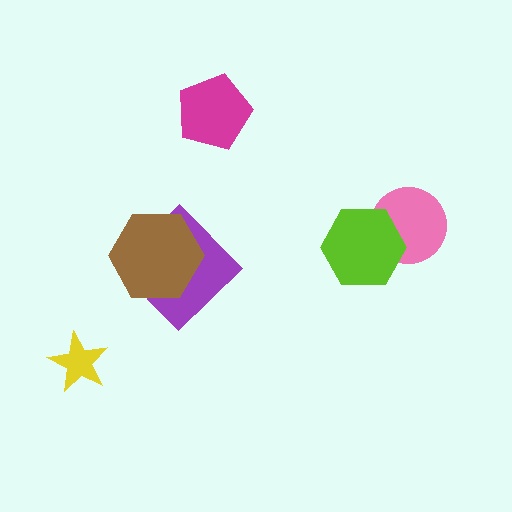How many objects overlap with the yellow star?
0 objects overlap with the yellow star.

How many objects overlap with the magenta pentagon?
0 objects overlap with the magenta pentagon.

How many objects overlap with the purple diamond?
1 object overlaps with the purple diamond.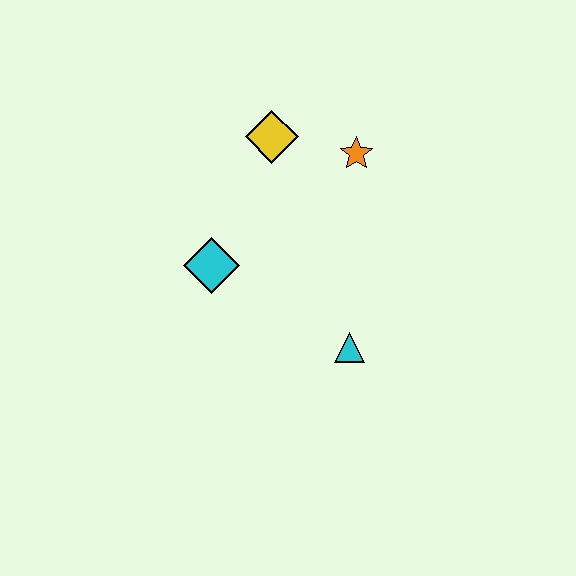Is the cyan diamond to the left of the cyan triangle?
Yes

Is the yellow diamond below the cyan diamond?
No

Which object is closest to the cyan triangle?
The cyan diamond is closest to the cyan triangle.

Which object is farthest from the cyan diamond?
The orange star is farthest from the cyan diamond.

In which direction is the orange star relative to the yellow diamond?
The orange star is to the right of the yellow diamond.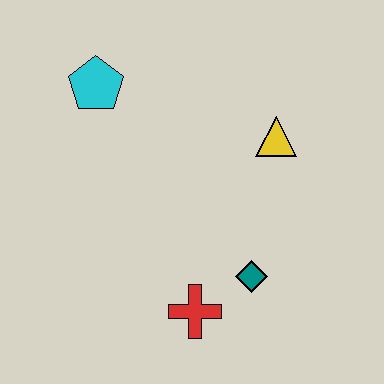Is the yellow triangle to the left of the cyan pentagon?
No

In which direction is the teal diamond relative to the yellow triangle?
The teal diamond is below the yellow triangle.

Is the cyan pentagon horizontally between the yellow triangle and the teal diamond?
No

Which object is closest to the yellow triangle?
The teal diamond is closest to the yellow triangle.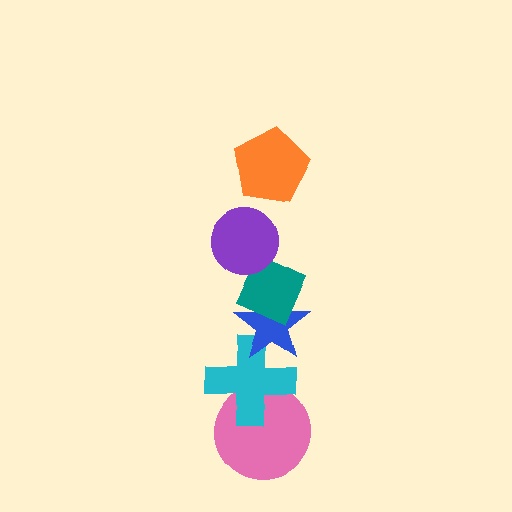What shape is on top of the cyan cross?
The blue star is on top of the cyan cross.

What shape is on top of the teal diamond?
The purple circle is on top of the teal diamond.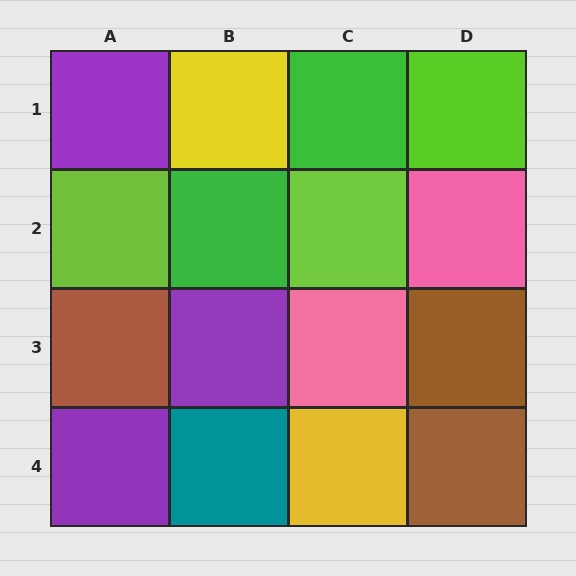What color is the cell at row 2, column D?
Pink.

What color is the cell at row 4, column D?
Brown.